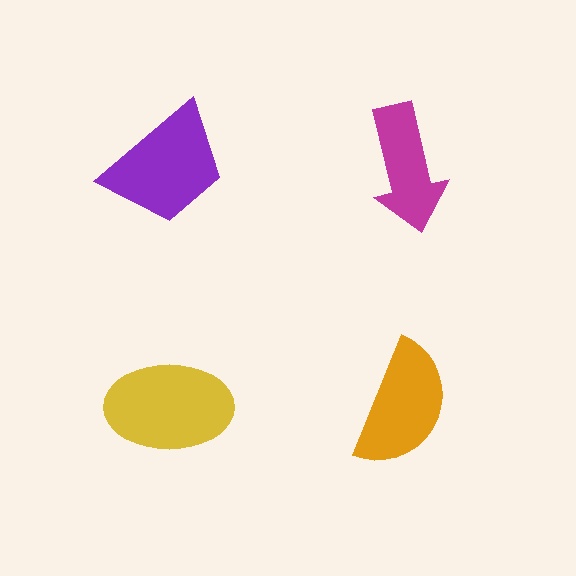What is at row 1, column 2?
A magenta arrow.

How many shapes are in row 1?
2 shapes.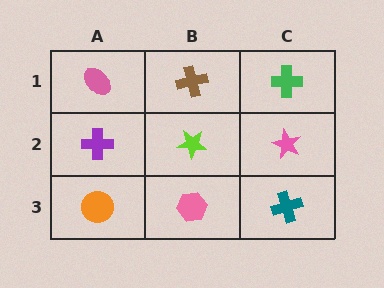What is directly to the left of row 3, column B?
An orange circle.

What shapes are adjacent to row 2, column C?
A green cross (row 1, column C), a teal cross (row 3, column C), a lime star (row 2, column B).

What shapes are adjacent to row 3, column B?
A lime star (row 2, column B), an orange circle (row 3, column A), a teal cross (row 3, column C).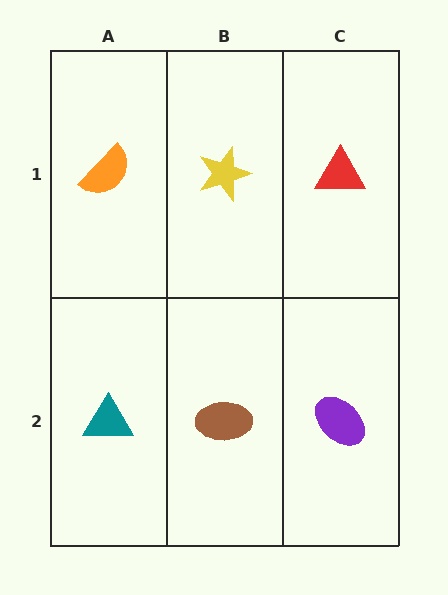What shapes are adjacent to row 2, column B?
A yellow star (row 1, column B), a teal triangle (row 2, column A), a purple ellipse (row 2, column C).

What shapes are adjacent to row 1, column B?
A brown ellipse (row 2, column B), an orange semicircle (row 1, column A), a red triangle (row 1, column C).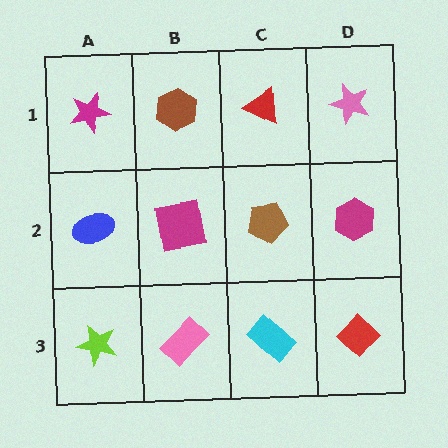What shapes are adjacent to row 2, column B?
A brown hexagon (row 1, column B), a pink rectangle (row 3, column B), a blue ellipse (row 2, column A), a brown pentagon (row 2, column C).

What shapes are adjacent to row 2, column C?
A red triangle (row 1, column C), a cyan rectangle (row 3, column C), a magenta square (row 2, column B), a magenta hexagon (row 2, column D).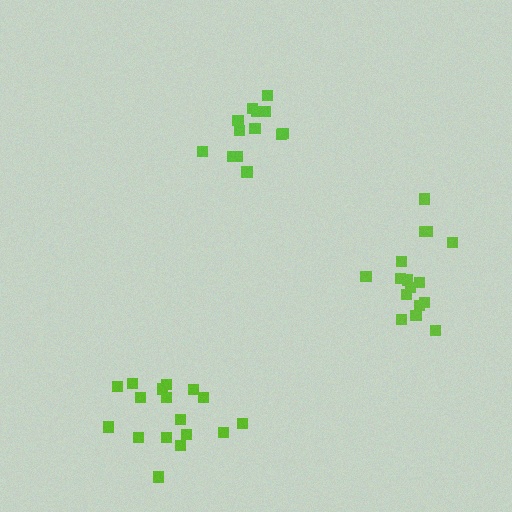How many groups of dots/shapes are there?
There are 3 groups.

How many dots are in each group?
Group 1: 13 dots, Group 2: 16 dots, Group 3: 17 dots (46 total).